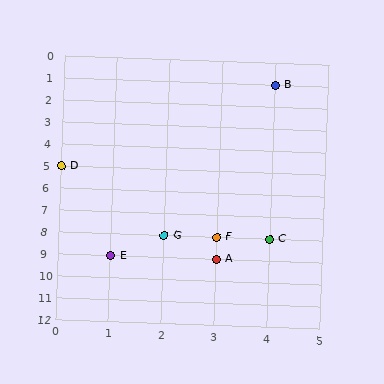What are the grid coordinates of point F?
Point F is at grid coordinates (3, 8).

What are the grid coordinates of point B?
Point B is at grid coordinates (4, 1).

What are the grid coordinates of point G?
Point G is at grid coordinates (2, 8).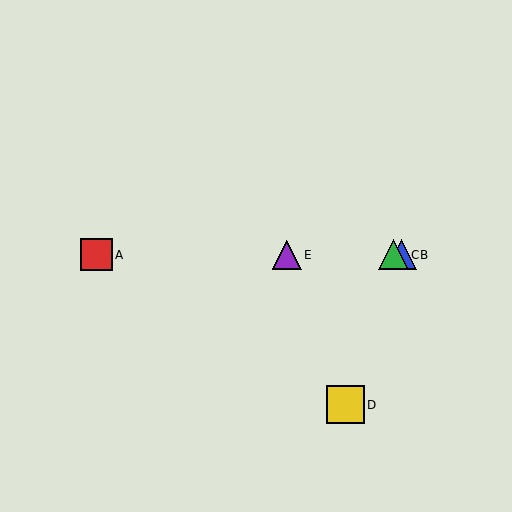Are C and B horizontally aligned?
Yes, both are at y≈255.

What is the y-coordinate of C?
Object C is at y≈255.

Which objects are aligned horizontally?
Objects A, B, C, E are aligned horizontally.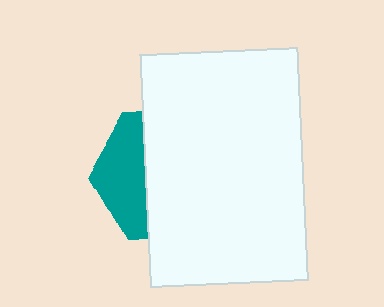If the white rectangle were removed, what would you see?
You would see the complete teal hexagon.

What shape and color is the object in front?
The object in front is a white rectangle.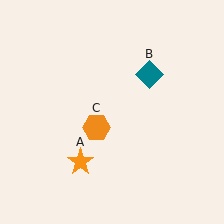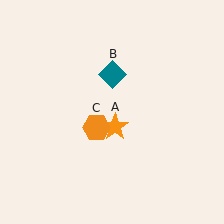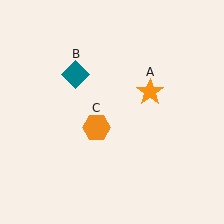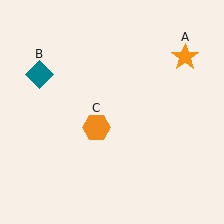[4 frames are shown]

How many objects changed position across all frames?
2 objects changed position: orange star (object A), teal diamond (object B).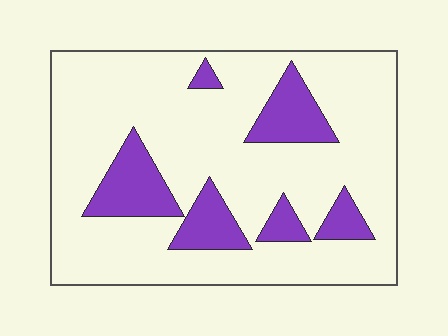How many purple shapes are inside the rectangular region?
6.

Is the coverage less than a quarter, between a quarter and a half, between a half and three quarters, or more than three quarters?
Less than a quarter.